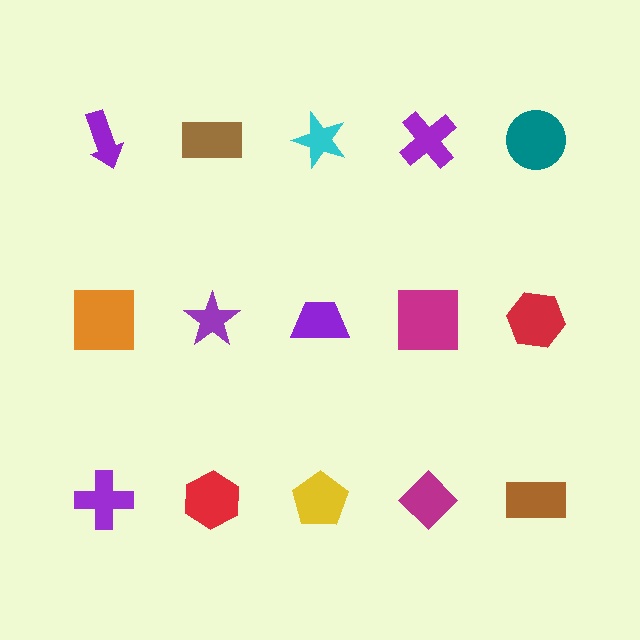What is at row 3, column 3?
A yellow pentagon.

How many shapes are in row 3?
5 shapes.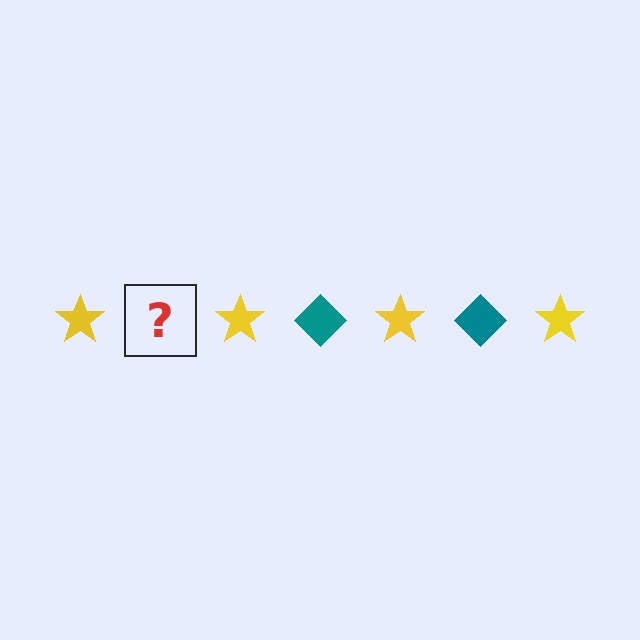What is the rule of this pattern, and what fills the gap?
The rule is that the pattern alternates between yellow star and teal diamond. The gap should be filled with a teal diamond.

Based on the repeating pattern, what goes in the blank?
The blank should be a teal diamond.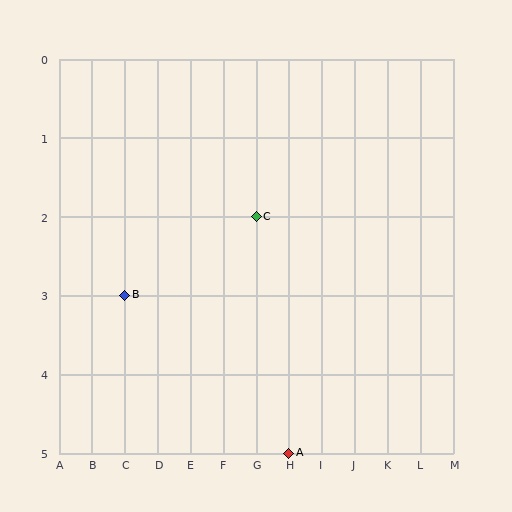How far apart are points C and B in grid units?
Points C and B are 4 columns and 1 row apart (about 4.1 grid units diagonally).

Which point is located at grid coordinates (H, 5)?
Point A is at (H, 5).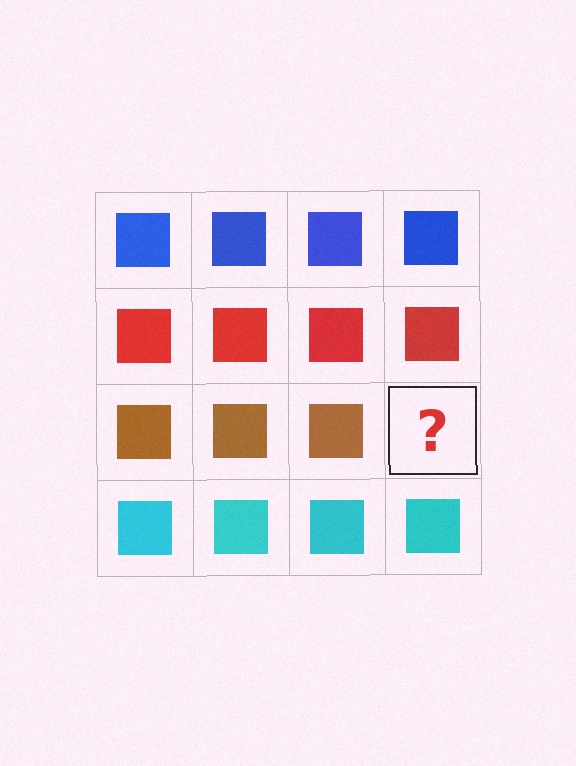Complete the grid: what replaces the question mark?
The question mark should be replaced with a brown square.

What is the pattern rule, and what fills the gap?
The rule is that each row has a consistent color. The gap should be filled with a brown square.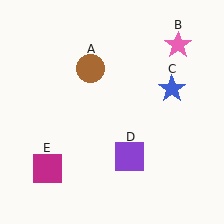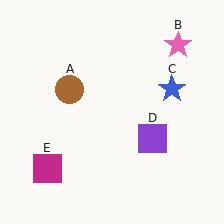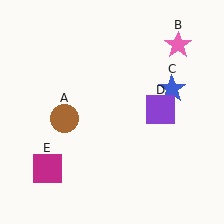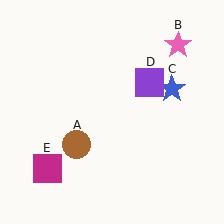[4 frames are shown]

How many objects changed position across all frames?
2 objects changed position: brown circle (object A), purple square (object D).